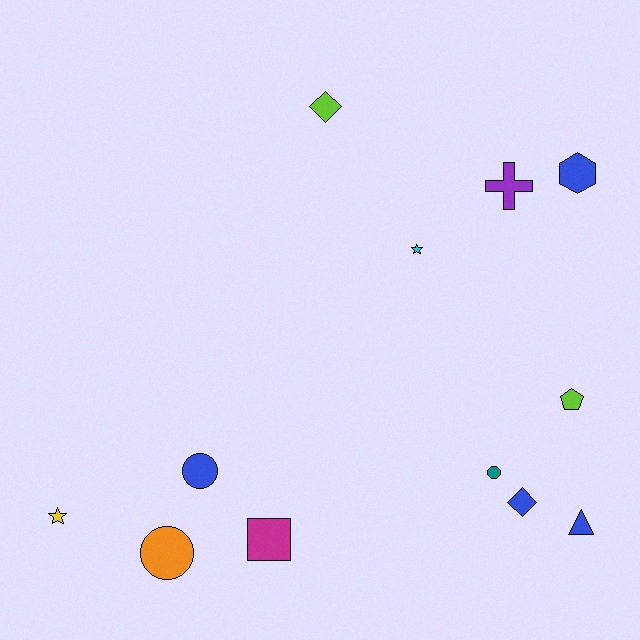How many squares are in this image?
There is 1 square.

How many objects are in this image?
There are 12 objects.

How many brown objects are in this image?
There are no brown objects.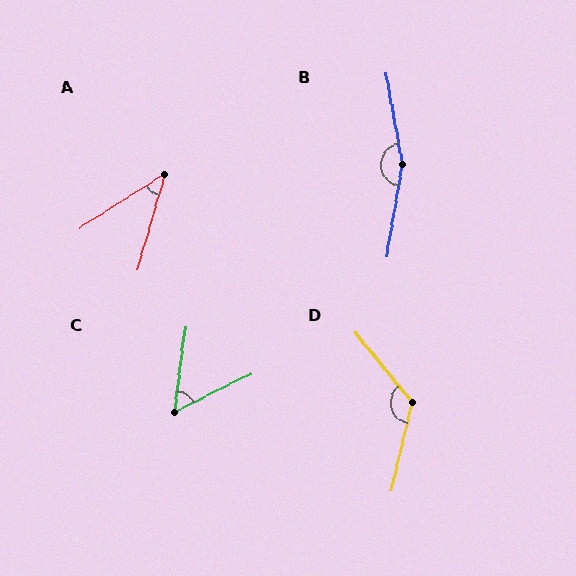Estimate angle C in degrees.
Approximately 56 degrees.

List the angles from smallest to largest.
A (41°), C (56°), D (127°), B (161°).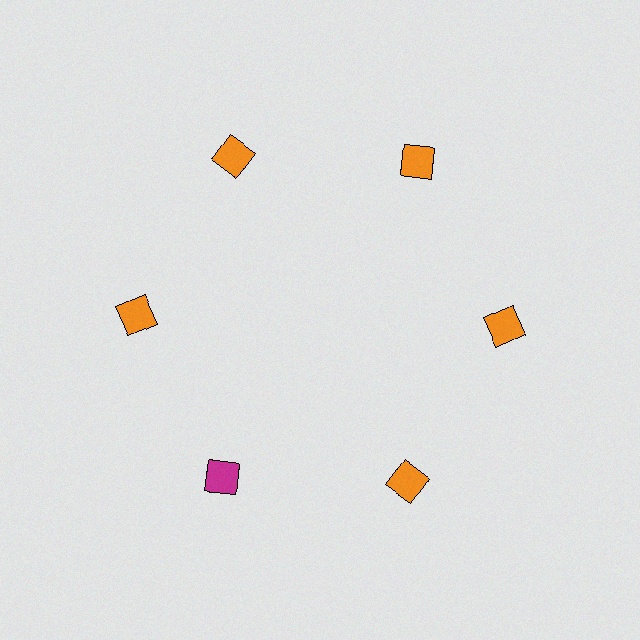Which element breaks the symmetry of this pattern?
The magenta diamond at roughly the 7 o'clock position breaks the symmetry. All other shapes are orange diamonds.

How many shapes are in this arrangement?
There are 6 shapes arranged in a ring pattern.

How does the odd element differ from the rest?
It has a different color: magenta instead of orange.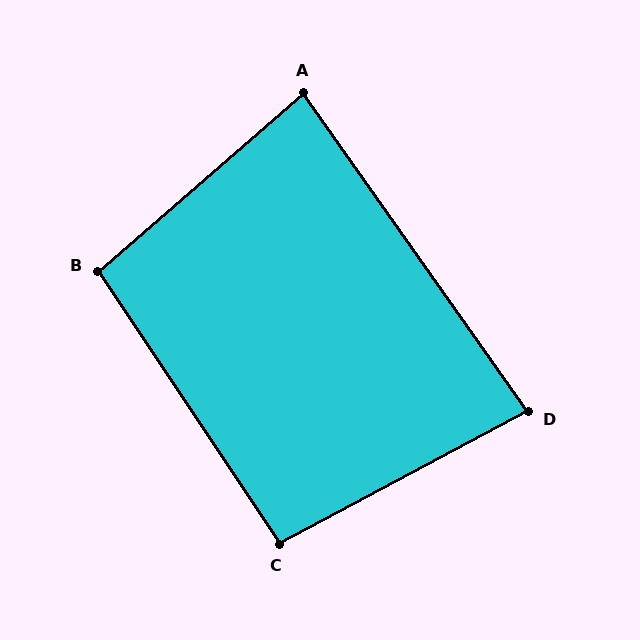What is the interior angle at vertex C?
Approximately 96 degrees (obtuse).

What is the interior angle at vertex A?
Approximately 84 degrees (acute).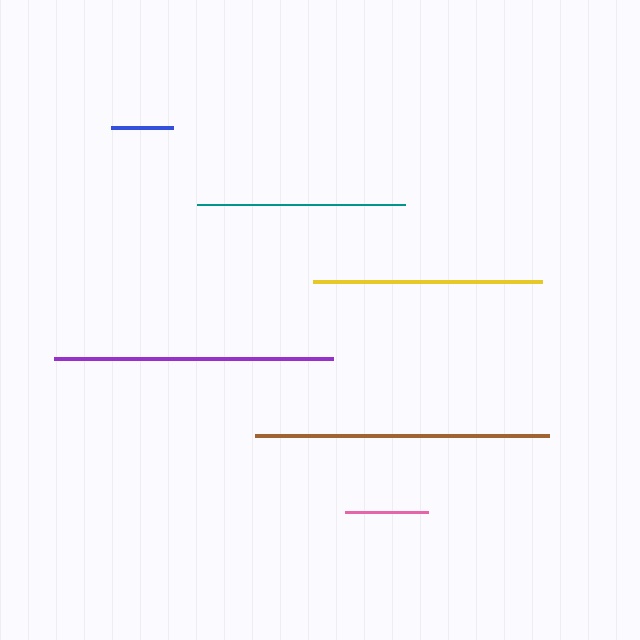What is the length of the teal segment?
The teal segment is approximately 208 pixels long.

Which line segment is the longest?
The brown line is the longest at approximately 294 pixels.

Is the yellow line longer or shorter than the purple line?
The purple line is longer than the yellow line.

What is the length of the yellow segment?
The yellow segment is approximately 229 pixels long.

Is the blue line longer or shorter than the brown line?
The brown line is longer than the blue line.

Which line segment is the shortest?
The blue line is the shortest at approximately 62 pixels.